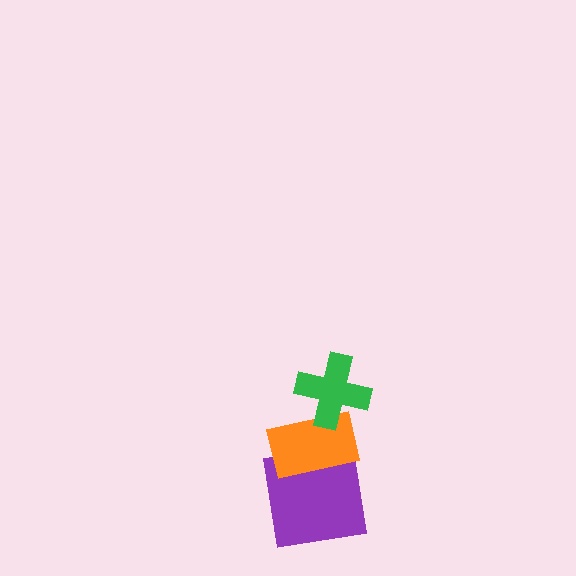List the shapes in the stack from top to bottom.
From top to bottom: the green cross, the orange rectangle, the purple square.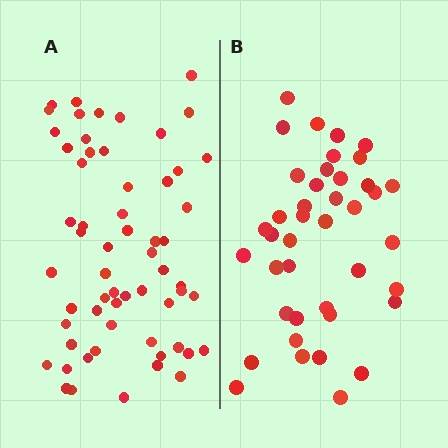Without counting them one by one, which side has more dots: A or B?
Region A (the left region) has more dots.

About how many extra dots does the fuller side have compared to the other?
Region A has approximately 20 more dots than region B.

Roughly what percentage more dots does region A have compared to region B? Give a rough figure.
About 45% more.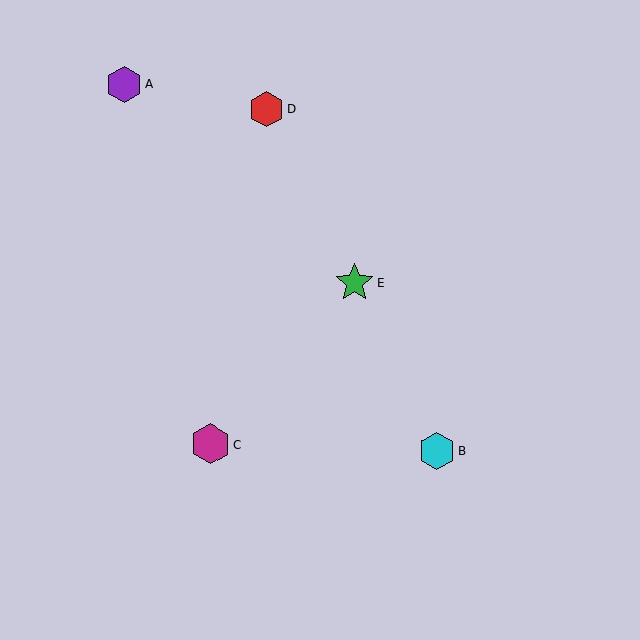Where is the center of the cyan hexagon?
The center of the cyan hexagon is at (437, 451).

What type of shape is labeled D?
Shape D is a red hexagon.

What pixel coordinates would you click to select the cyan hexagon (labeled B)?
Click at (437, 451) to select the cyan hexagon B.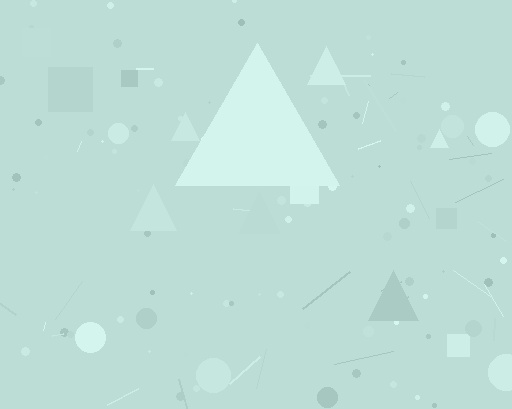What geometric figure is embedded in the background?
A triangle is embedded in the background.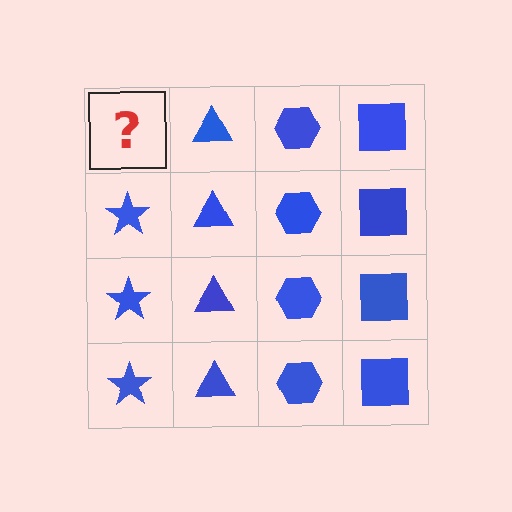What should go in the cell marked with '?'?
The missing cell should contain a blue star.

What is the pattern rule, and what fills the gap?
The rule is that each column has a consistent shape. The gap should be filled with a blue star.